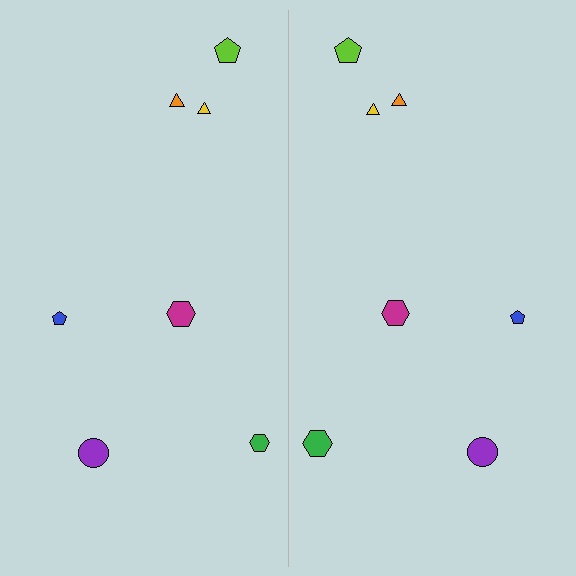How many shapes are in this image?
There are 14 shapes in this image.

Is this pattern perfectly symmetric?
No, the pattern is not perfectly symmetric. The green hexagon on the right side has a different size than its mirror counterpart.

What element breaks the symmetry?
The green hexagon on the right side has a different size than its mirror counterpart.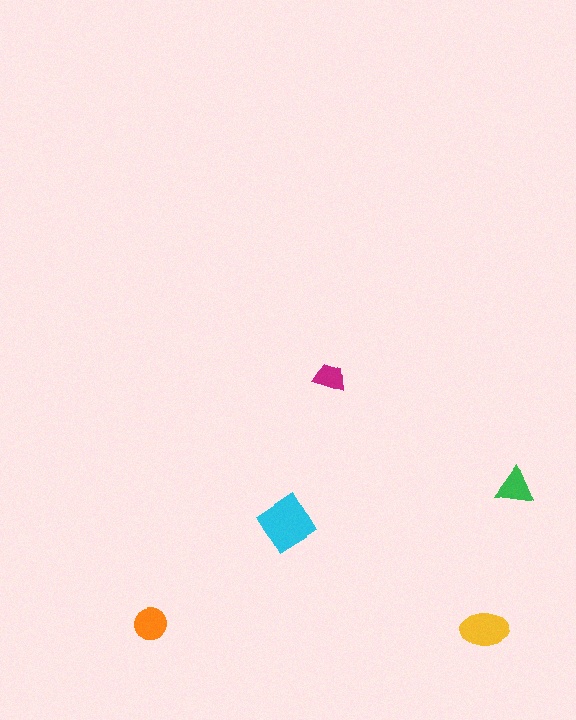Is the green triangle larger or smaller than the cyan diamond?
Smaller.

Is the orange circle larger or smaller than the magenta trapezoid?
Larger.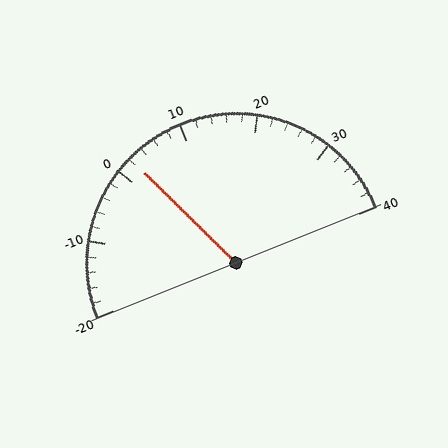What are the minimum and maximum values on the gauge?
The gauge ranges from -20 to 40.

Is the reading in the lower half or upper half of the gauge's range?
The reading is in the lower half of the range (-20 to 40).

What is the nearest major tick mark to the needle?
The nearest major tick mark is 0.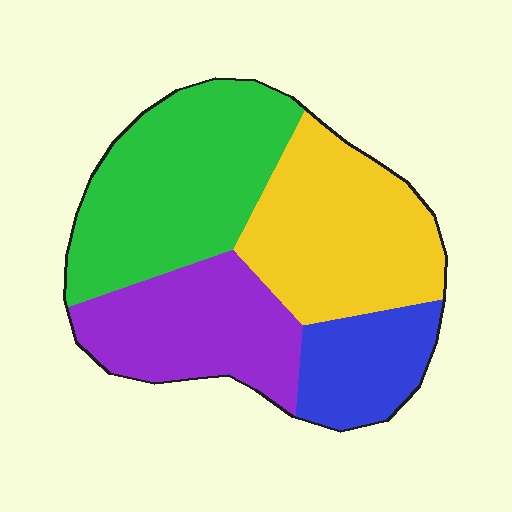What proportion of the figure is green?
Green takes up between a quarter and a half of the figure.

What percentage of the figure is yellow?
Yellow covers about 30% of the figure.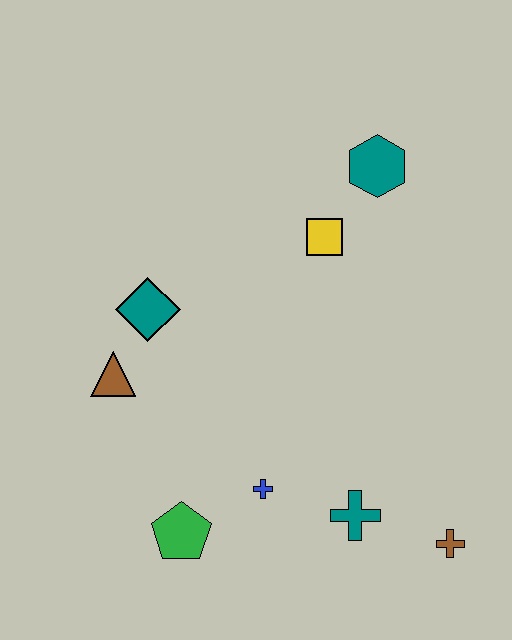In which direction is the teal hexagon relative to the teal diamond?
The teal hexagon is to the right of the teal diamond.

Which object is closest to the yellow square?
The teal hexagon is closest to the yellow square.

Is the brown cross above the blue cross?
No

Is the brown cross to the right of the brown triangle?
Yes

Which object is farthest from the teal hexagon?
The green pentagon is farthest from the teal hexagon.